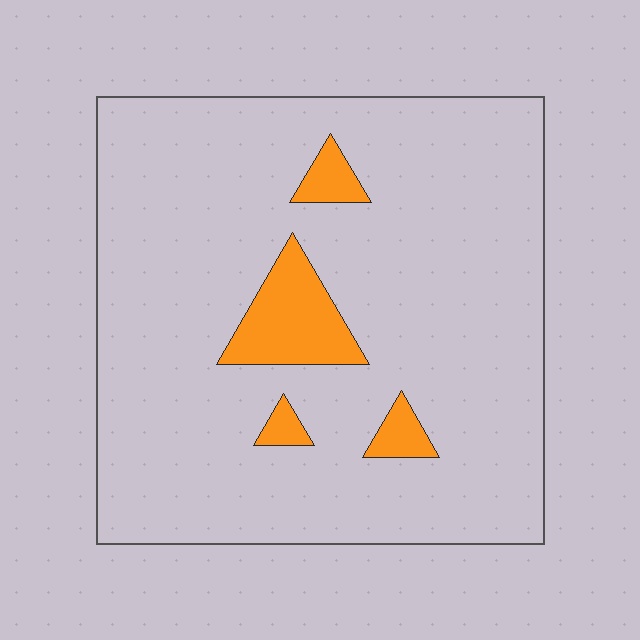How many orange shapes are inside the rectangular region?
4.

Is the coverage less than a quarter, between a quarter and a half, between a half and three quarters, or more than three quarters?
Less than a quarter.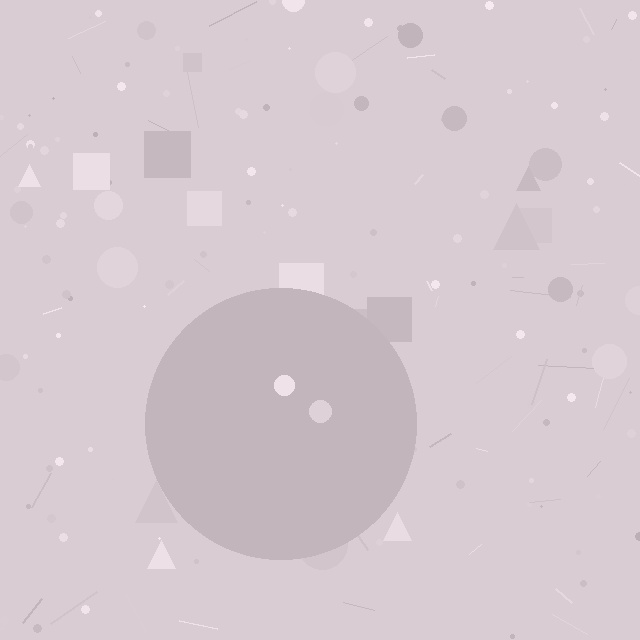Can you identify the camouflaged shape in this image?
The camouflaged shape is a circle.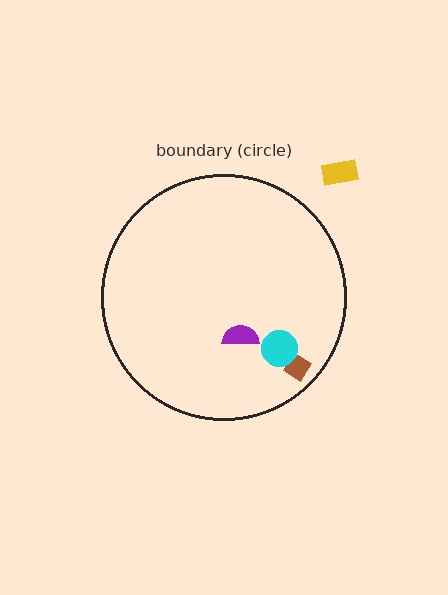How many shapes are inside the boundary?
3 inside, 1 outside.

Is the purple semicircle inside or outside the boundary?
Inside.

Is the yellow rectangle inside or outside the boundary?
Outside.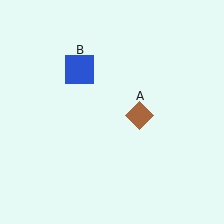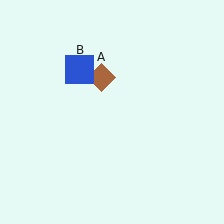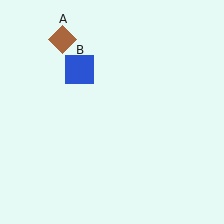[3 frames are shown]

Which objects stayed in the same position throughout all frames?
Blue square (object B) remained stationary.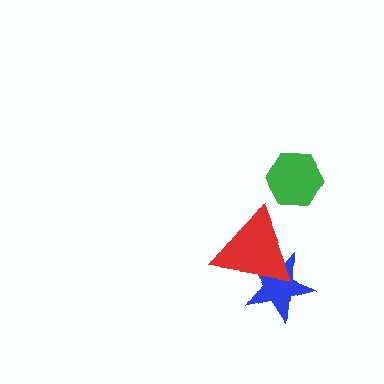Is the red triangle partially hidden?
No, no other shape covers it.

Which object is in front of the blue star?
The red triangle is in front of the blue star.